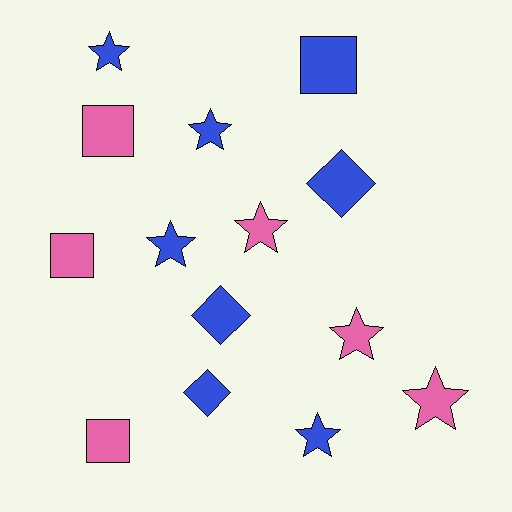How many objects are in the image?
There are 14 objects.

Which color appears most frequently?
Blue, with 8 objects.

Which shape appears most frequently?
Star, with 7 objects.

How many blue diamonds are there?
There are 3 blue diamonds.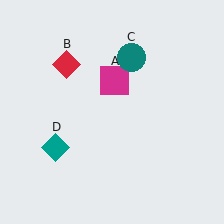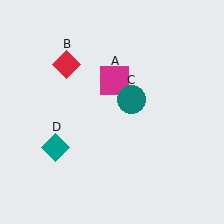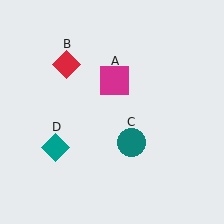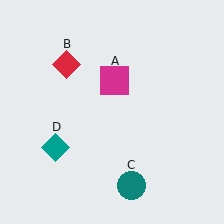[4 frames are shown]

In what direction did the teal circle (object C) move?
The teal circle (object C) moved down.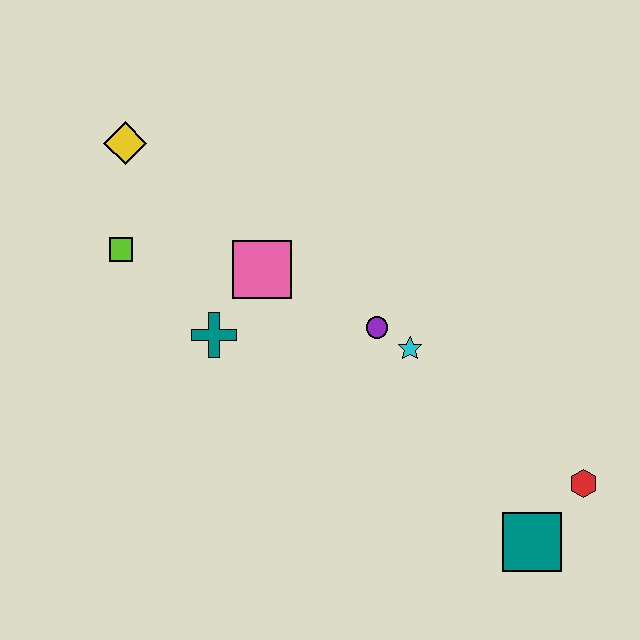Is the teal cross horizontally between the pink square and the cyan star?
No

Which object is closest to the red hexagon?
The teal square is closest to the red hexagon.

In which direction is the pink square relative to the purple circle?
The pink square is to the left of the purple circle.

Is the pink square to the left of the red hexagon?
Yes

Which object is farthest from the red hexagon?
The yellow diamond is farthest from the red hexagon.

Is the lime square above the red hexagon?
Yes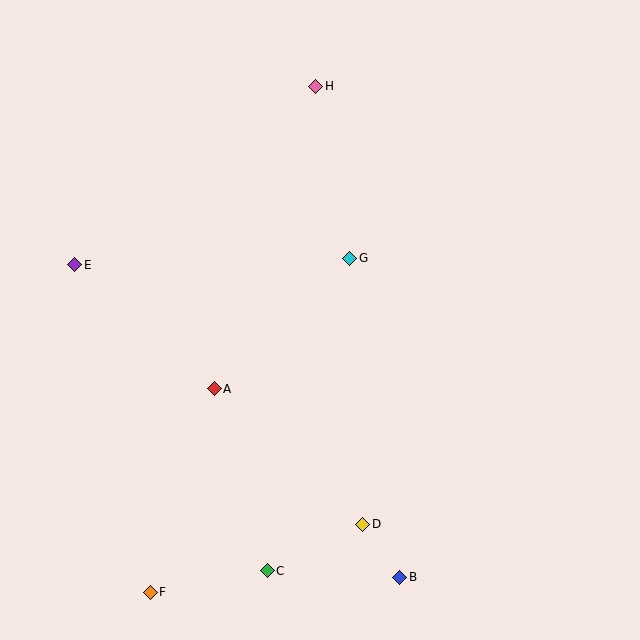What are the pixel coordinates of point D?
Point D is at (363, 524).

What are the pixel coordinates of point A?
Point A is at (214, 389).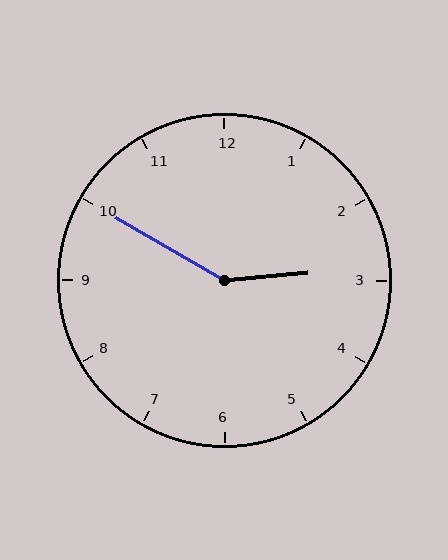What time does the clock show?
2:50.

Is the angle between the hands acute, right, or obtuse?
It is obtuse.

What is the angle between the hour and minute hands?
Approximately 145 degrees.